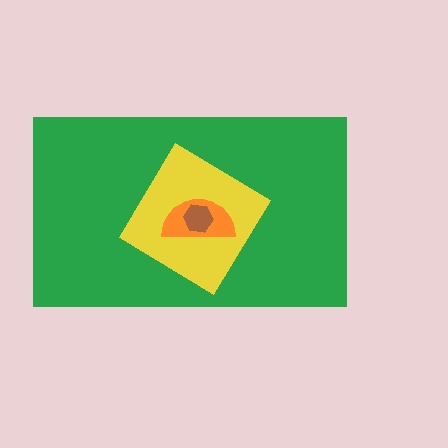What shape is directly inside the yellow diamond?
The orange semicircle.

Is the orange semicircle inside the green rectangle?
Yes.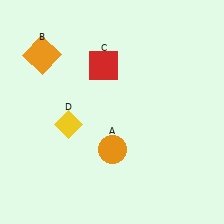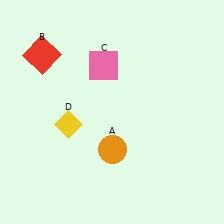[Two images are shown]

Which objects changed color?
B changed from orange to red. C changed from red to pink.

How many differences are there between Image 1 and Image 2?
There are 2 differences between the two images.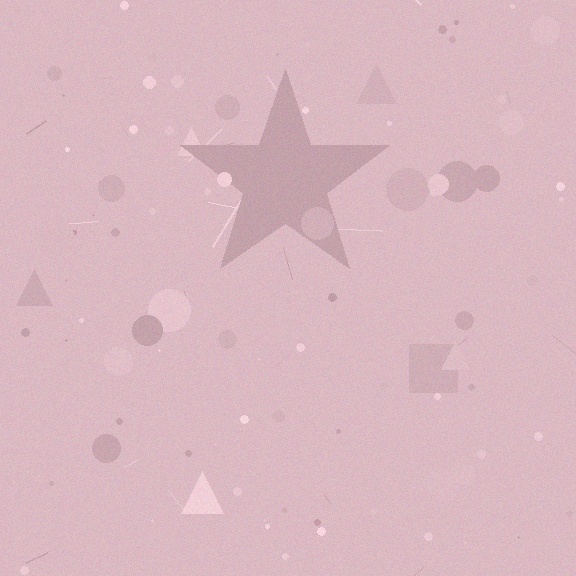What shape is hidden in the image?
A star is hidden in the image.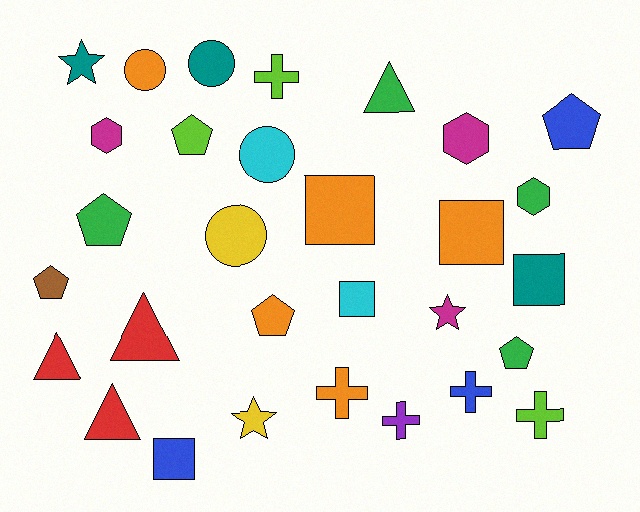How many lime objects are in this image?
There are 3 lime objects.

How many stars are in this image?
There are 3 stars.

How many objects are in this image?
There are 30 objects.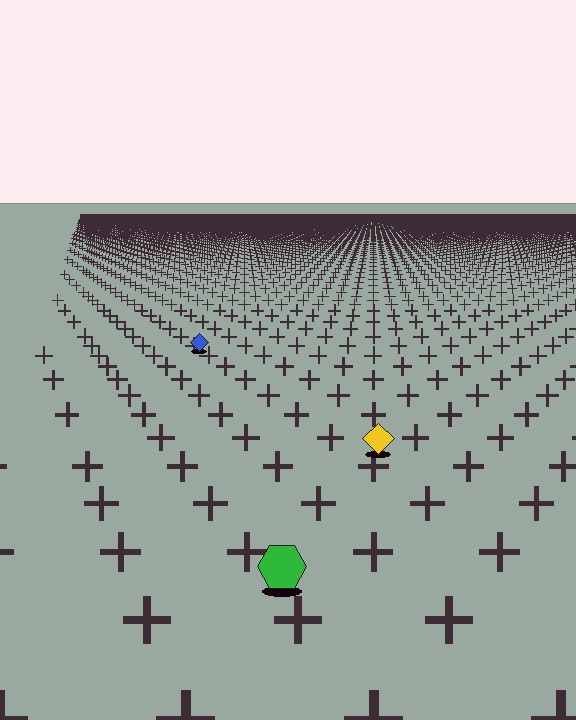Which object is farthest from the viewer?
The blue diamond is farthest from the viewer. It appears smaller and the ground texture around it is denser.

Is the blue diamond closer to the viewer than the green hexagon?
No. The green hexagon is closer — you can tell from the texture gradient: the ground texture is coarser near it.